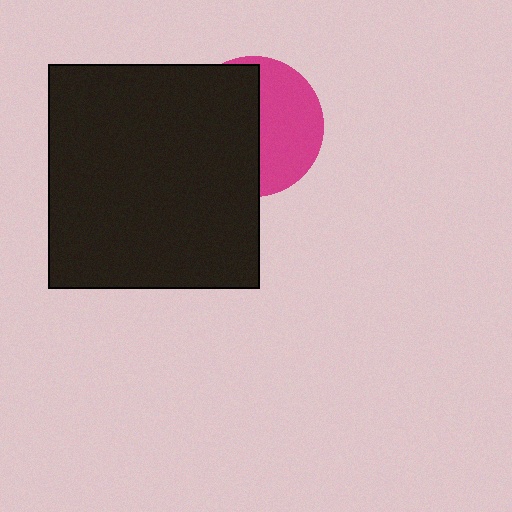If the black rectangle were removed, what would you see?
You would see the complete magenta circle.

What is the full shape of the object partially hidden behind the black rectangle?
The partially hidden object is a magenta circle.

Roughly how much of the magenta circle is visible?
About half of it is visible (roughly 46%).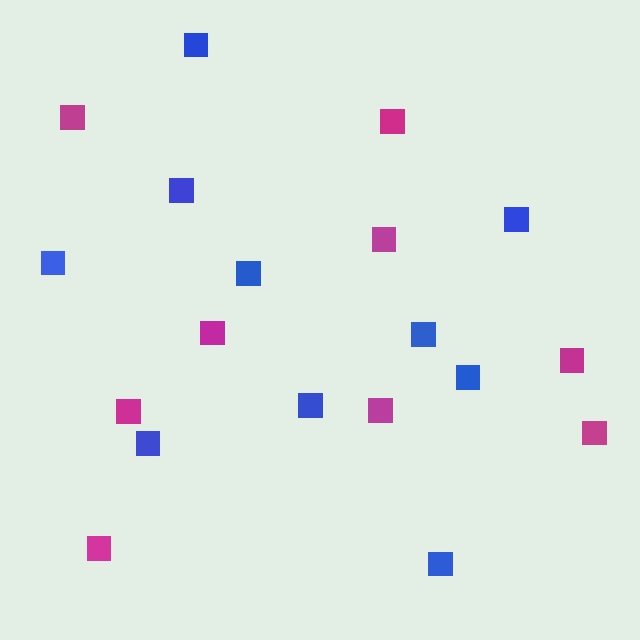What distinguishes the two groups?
There are 2 groups: one group of magenta squares (9) and one group of blue squares (10).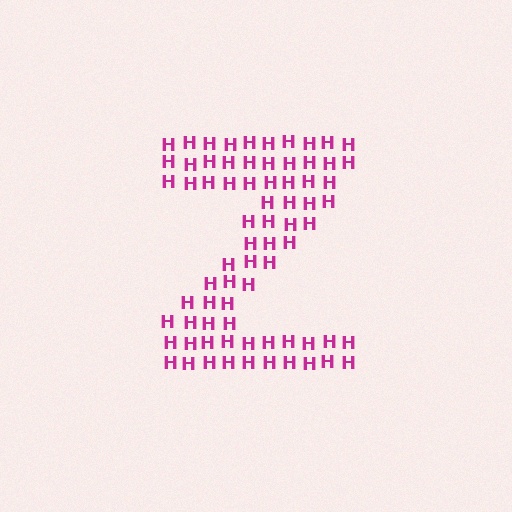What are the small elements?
The small elements are letter H's.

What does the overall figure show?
The overall figure shows the letter Z.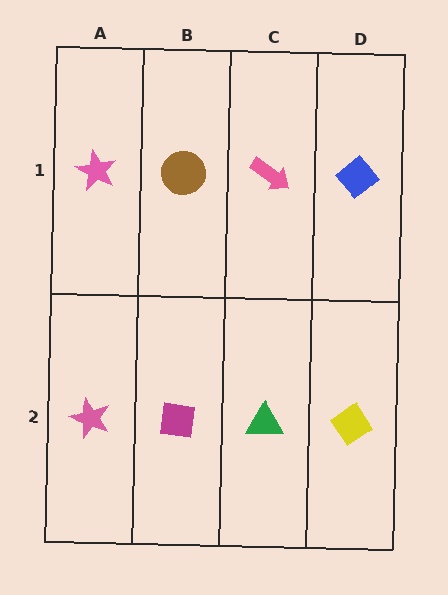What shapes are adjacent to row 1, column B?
A magenta square (row 2, column B), a pink star (row 1, column A), a pink arrow (row 1, column C).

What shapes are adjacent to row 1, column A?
A pink star (row 2, column A), a brown circle (row 1, column B).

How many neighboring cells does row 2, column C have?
3.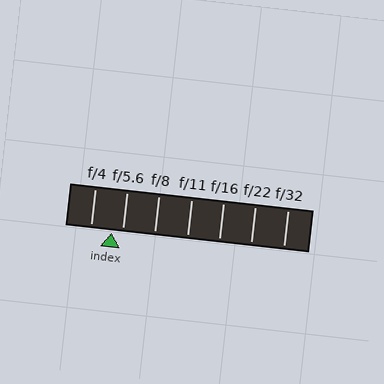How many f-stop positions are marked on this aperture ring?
There are 7 f-stop positions marked.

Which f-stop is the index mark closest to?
The index mark is closest to f/5.6.